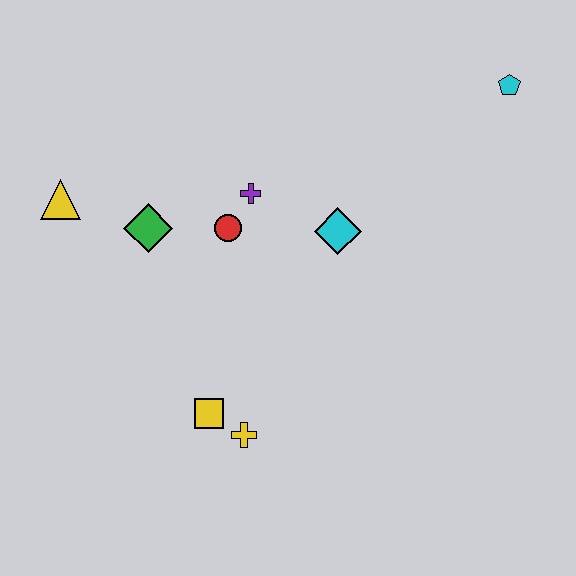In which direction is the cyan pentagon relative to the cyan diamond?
The cyan pentagon is to the right of the cyan diamond.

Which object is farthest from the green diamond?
The cyan pentagon is farthest from the green diamond.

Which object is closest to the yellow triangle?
The green diamond is closest to the yellow triangle.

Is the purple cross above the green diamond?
Yes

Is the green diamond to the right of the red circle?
No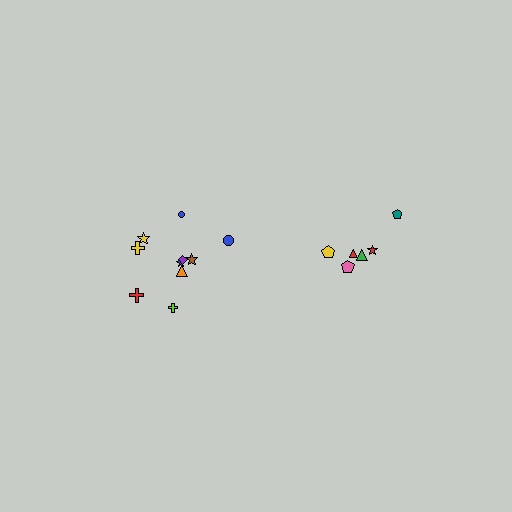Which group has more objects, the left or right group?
The left group.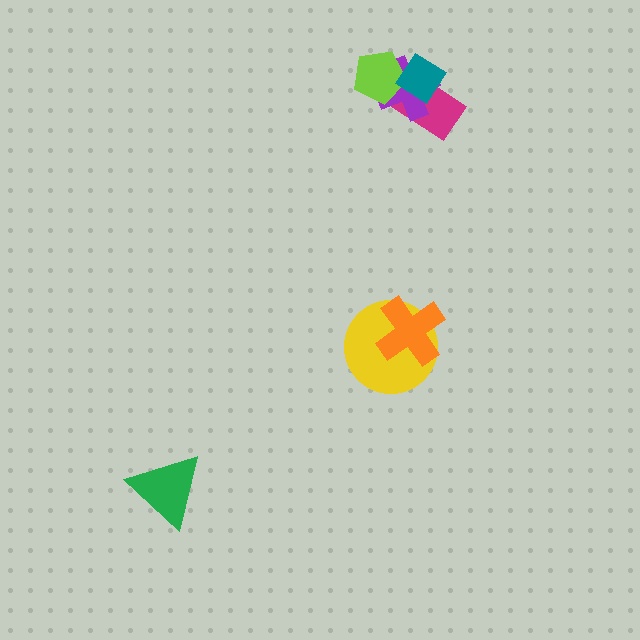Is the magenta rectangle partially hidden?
Yes, it is partially covered by another shape.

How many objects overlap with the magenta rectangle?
3 objects overlap with the magenta rectangle.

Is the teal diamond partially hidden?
No, no other shape covers it.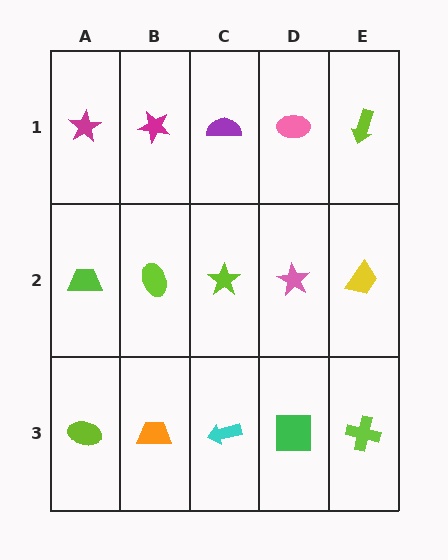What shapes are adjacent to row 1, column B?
A lime ellipse (row 2, column B), a magenta star (row 1, column A), a purple semicircle (row 1, column C).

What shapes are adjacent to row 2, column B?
A magenta star (row 1, column B), an orange trapezoid (row 3, column B), a lime trapezoid (row 2, column A), a lime star (row 2, column C).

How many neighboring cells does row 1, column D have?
3.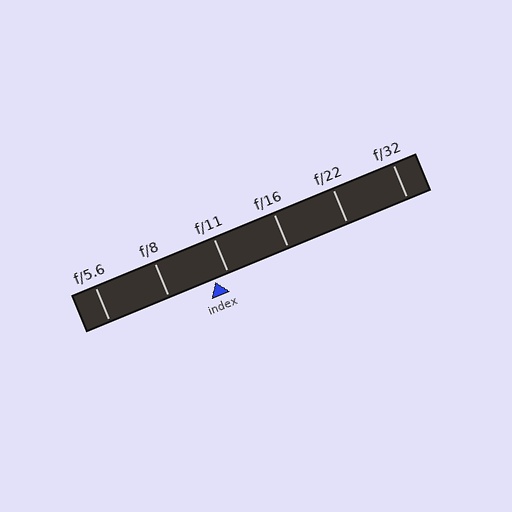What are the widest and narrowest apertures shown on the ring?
The widest aperture shown is f/5.6 and the narrowest is f/32.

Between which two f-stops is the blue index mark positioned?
The index mark is between f/8 and f/11.